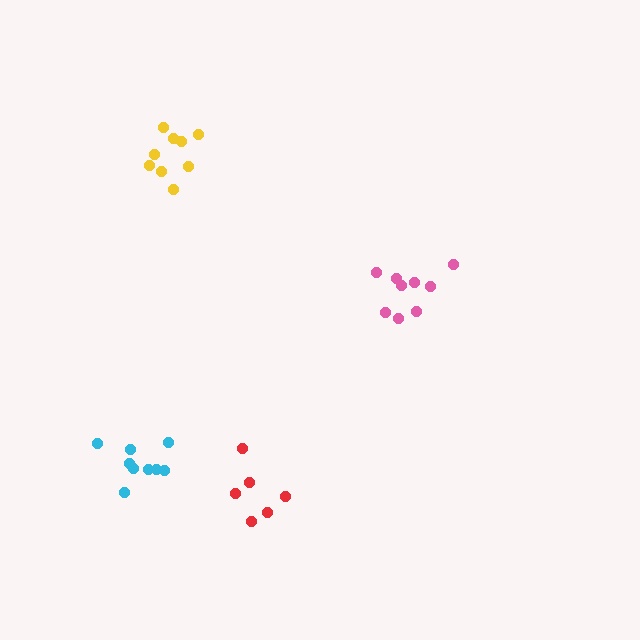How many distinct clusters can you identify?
There are 4 distinct clusters.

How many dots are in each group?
Group 1: 9 dots, Group 2: 6 dots, Group 3: 9 dots, Group 4: 9 dots (33 total).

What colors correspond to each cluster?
The clusters are colored: cyan, red, yellow, pink.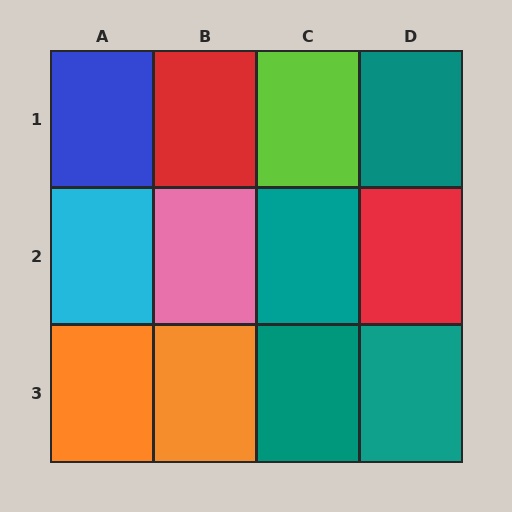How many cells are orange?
2 cells are orange.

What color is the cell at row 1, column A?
Blue.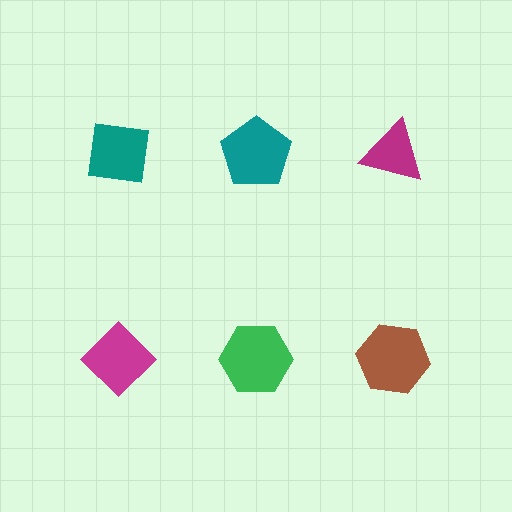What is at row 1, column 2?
A teal pentagon.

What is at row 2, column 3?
A brown hexagon.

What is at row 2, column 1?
A magenta diamond.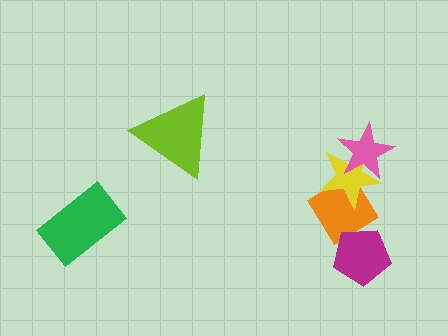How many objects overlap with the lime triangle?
0 objects overlap with the lime triangle.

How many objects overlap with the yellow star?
2 objects overlap with the yellow star.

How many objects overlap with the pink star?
1 object overlaps with the pink star.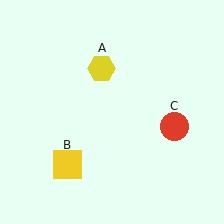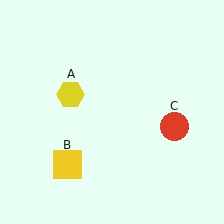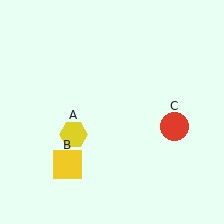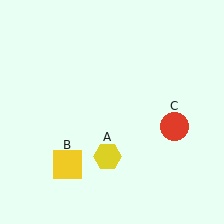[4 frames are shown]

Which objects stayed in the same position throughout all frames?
Yellow square (object B) and red circle (object C) remained stationary.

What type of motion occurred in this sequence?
The yellow hexagon (object A) rotated counterclockwise around the center of the scene.